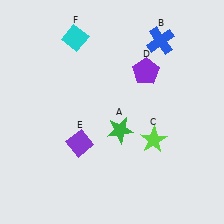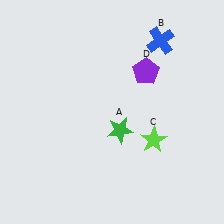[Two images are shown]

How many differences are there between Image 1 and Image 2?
There are 2 differences between the two images.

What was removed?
The cyan diamond (F), the purple diamond (E) were removed in Image 2.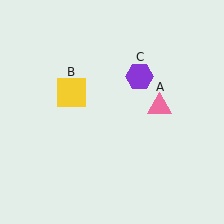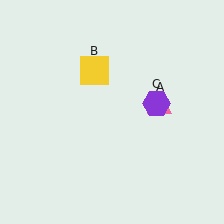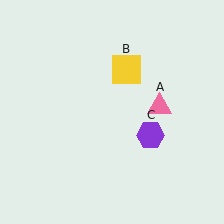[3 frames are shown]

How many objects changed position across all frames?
2 objects changed position: yellow square (object B), purple hexagon (object C).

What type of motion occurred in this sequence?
The yellow square (object B), purple hexagon (object C) rotated clockwise around the center of the scene.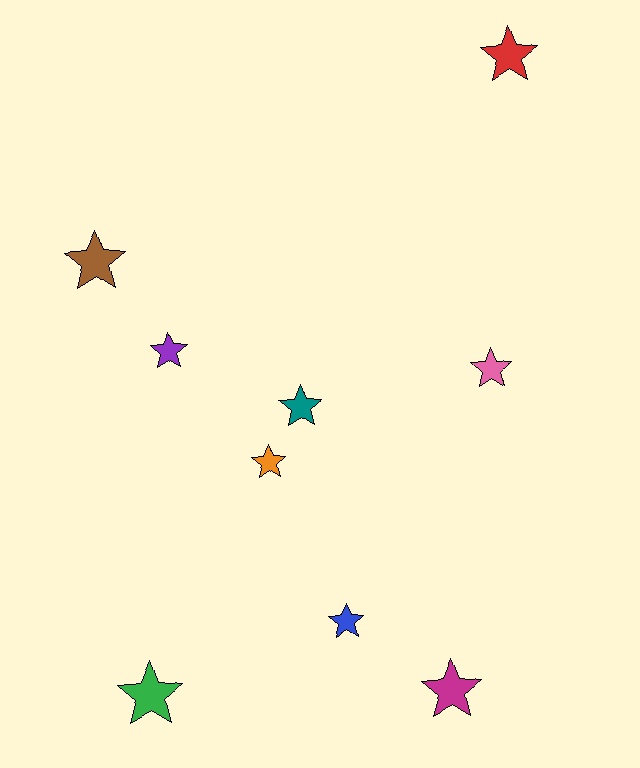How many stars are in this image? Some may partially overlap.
There are 9 stars.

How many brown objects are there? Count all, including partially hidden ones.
There is 1 brown object.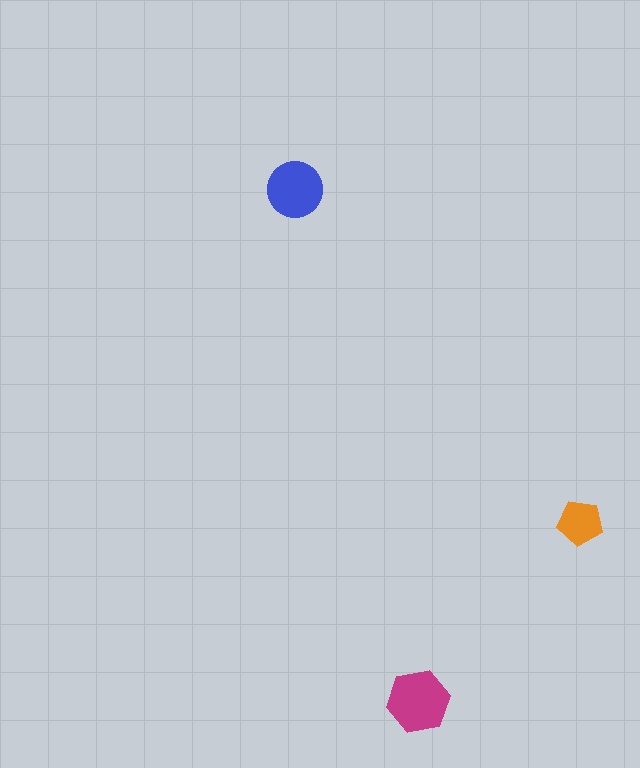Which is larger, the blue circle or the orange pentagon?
The blue circle.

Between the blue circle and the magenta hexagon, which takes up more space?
The magenta hexagon.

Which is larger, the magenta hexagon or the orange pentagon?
The magenta hexagon.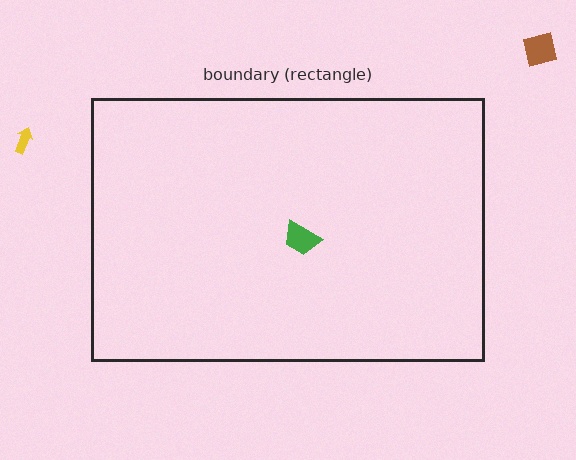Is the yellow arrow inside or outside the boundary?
Outside.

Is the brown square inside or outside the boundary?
Outside.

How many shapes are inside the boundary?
1 inside, 2 outside.